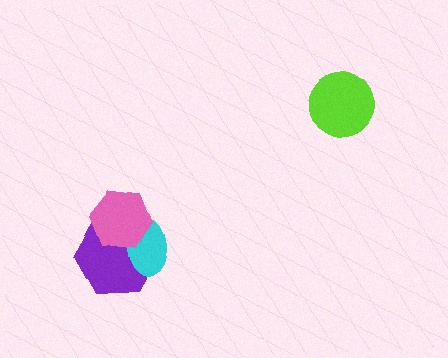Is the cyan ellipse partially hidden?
Yes, it is partially covered by another shape.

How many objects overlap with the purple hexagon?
2 objects overlap with the purple hexagon.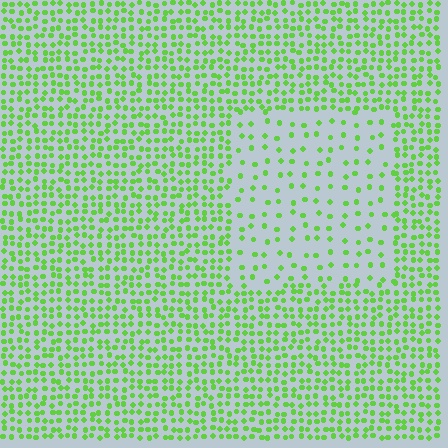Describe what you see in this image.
The image contains small lime elements arranged at two different densities. A rectangle-shaped region is visible where the elements are less densely packed than the surrounding area.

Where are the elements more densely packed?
The elements are more densely packed outside the rectangle boundary.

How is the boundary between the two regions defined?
The boundary is defined by a change in element density (approximately 2.6x ratio). All elements are the same color, size, and shape.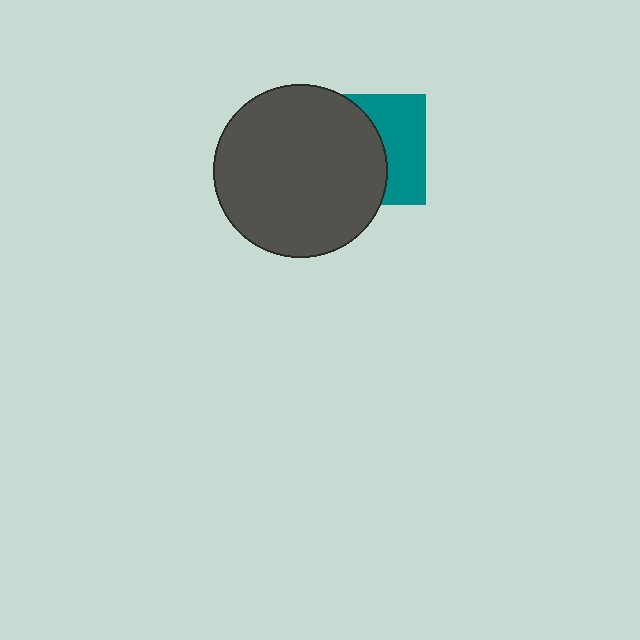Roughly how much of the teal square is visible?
A small part of it is visible (roughly 43%).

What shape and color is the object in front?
The object in front is a dark gray circle.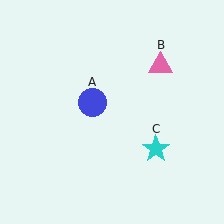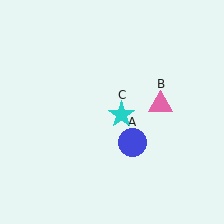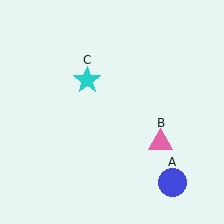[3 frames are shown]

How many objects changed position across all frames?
3 objects changed position: blue circle (object A), pink triangle (object B), cyan star (object C).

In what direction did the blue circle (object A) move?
The blue circle (object A) moved down and to the right.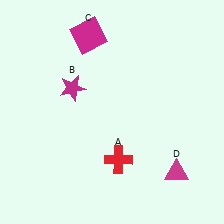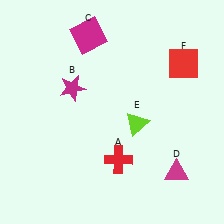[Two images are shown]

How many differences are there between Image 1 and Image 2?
There are 2 differences between the two images.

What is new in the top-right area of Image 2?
A red square (F) was added in the top-right area of Image 2.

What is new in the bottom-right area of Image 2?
A lime triangle (E) was added in the bottom-right area of Image 2.